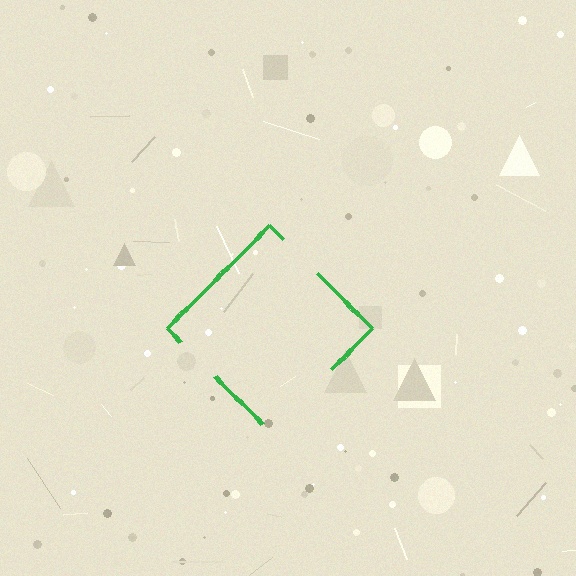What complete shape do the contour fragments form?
The contour fragments form a diamond.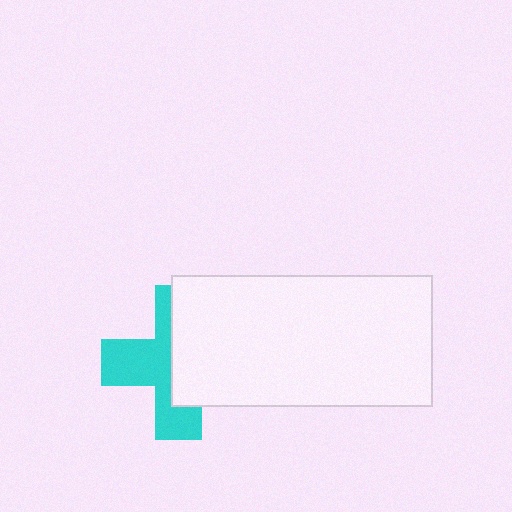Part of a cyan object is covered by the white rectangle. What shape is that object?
It is a cross.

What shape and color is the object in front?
The object in front is a white rectangle.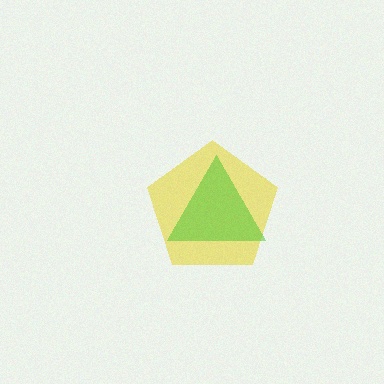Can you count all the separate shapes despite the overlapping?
Yes, there are 2 separate shapes.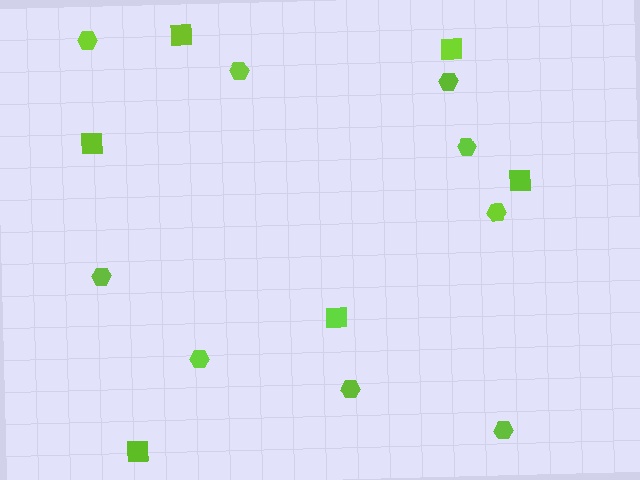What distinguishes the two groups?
There are 2 groups: one group of squares (6) and one group of hexagons (9).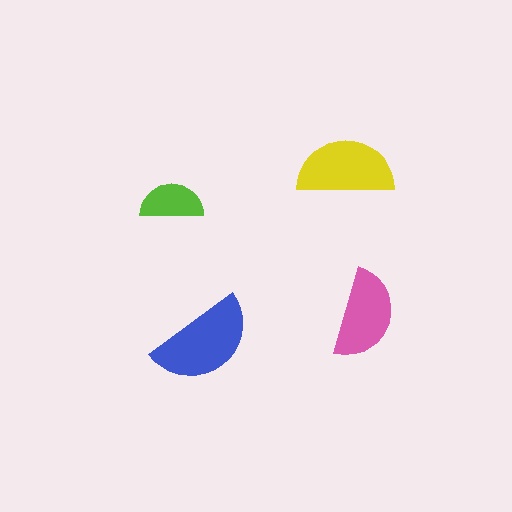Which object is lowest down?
The blue semicircle is bottommost.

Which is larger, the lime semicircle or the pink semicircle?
The pink one.